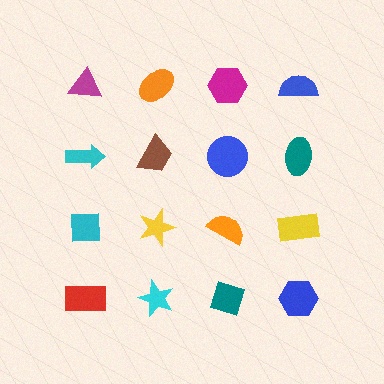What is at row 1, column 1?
A magenta triangle.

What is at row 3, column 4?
A yellow rectangle.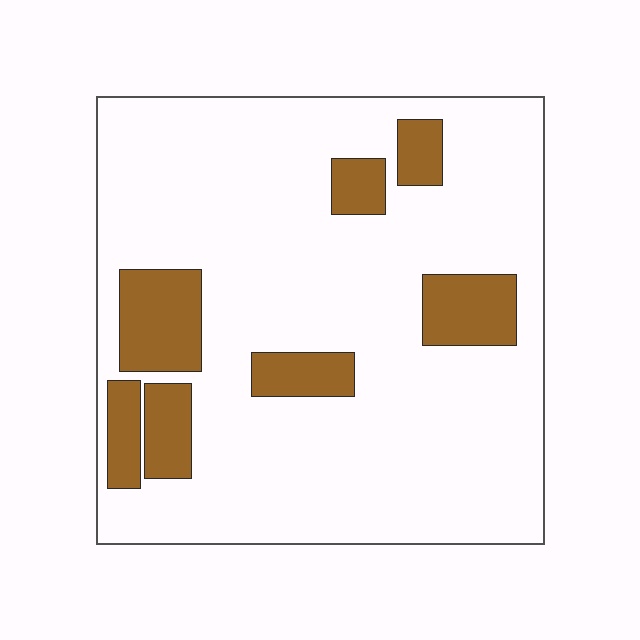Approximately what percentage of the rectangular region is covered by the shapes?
Approximately 15%.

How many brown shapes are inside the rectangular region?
7.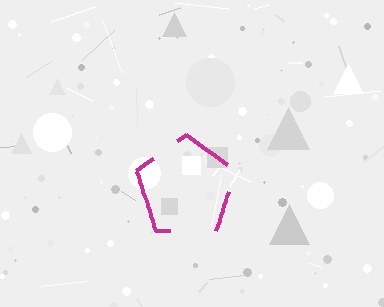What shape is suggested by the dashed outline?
The dashed outline suggests a pentagon.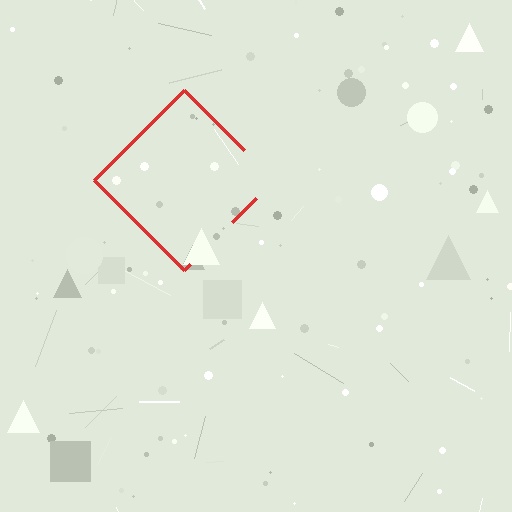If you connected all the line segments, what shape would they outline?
They would outline a diamond.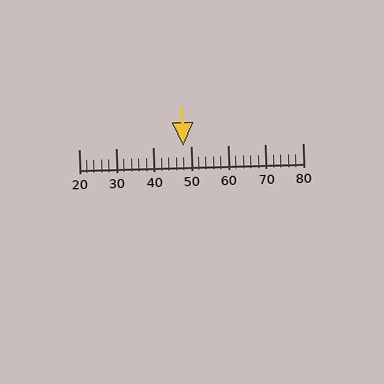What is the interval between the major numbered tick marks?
The major tick marks are spaced 10 units apart.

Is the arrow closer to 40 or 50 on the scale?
The arrow is closer to 50.